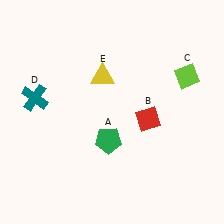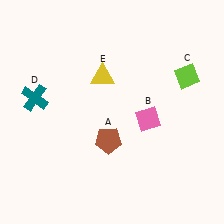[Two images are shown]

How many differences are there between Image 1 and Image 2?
There are 2 differences between the two images.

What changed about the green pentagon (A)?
In Image 1, A is green. In Image 2, it changed to brown.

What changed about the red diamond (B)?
In Image 1, B is red. In Image 2, it changed to pink.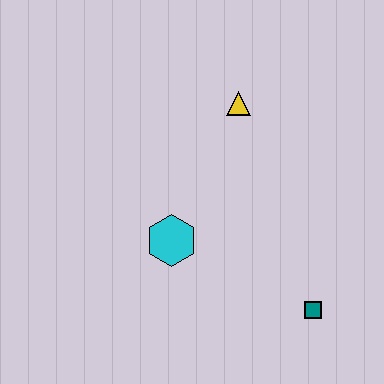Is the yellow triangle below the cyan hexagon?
No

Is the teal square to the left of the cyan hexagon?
No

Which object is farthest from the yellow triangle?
The teal square is farthest from the yellow triangle.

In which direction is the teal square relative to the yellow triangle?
The teal square is below the yellow triangle.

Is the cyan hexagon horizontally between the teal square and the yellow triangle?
No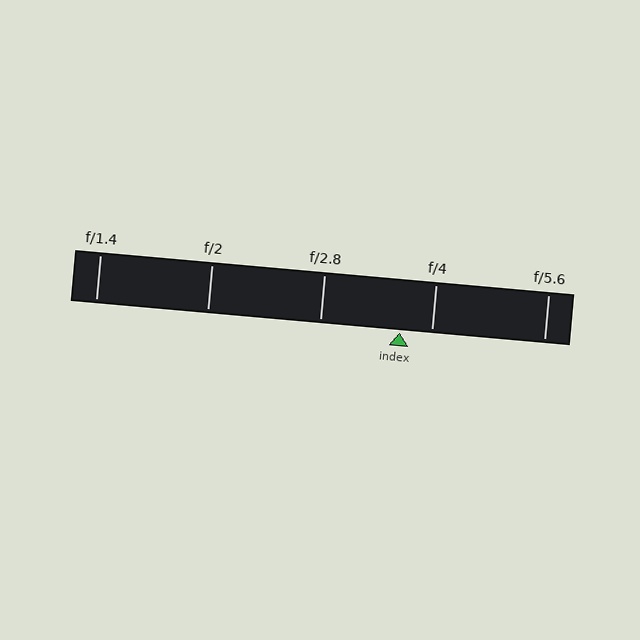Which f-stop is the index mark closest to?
The index mark is closest to f/4.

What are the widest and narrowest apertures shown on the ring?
The widest aperture shown is f/1.4 and the narrowest is f/5.6.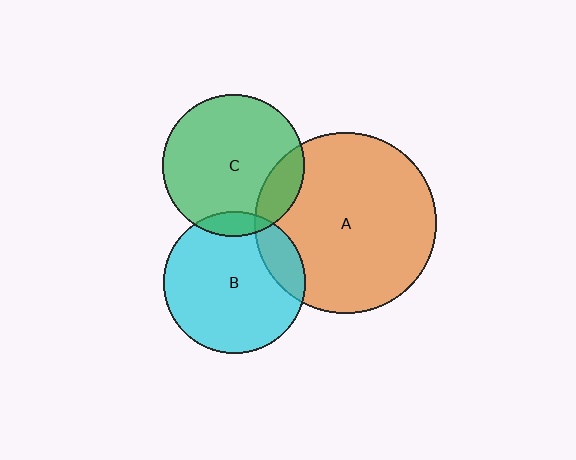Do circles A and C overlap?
Yes.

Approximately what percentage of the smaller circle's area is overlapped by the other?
Approximately 15%.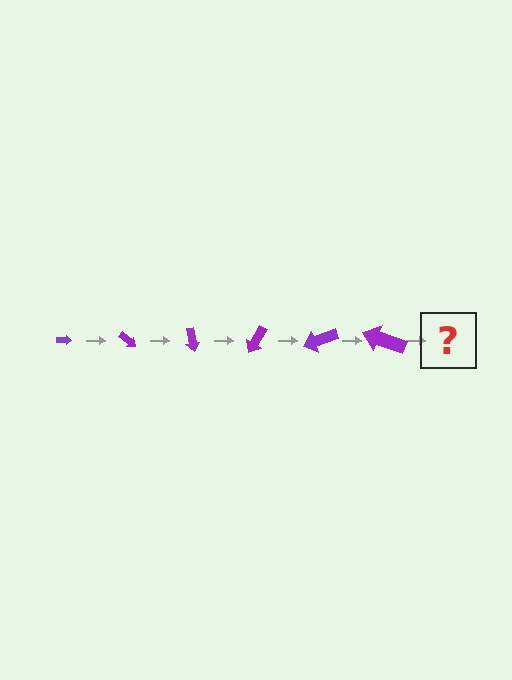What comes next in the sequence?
The next element should be an arrow, larger than the previous one and rotated 240 degrees from the start.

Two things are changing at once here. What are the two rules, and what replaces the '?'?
The two rules are that the arrow grows larger each step and it rotates 40 degrees each step. The '?' should be an arrow, larger than the previous one and rotated 240 degrees from the start.